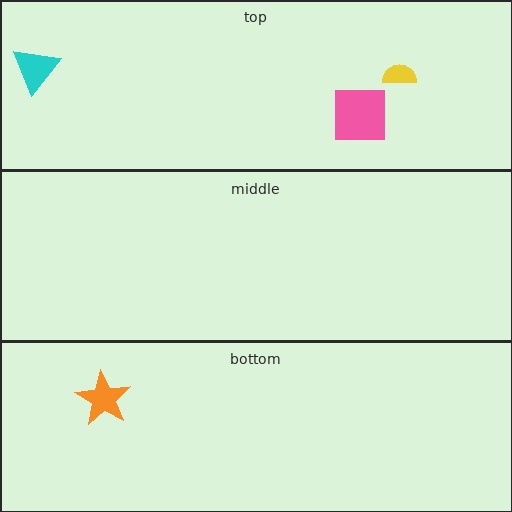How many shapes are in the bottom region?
1.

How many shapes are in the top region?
3.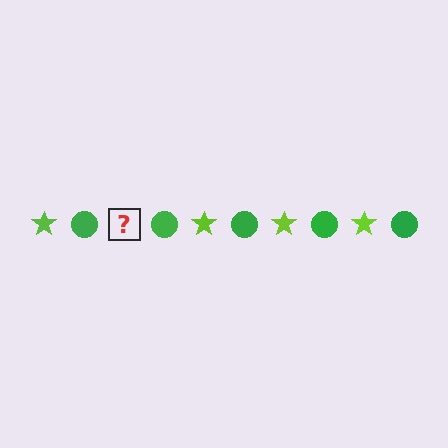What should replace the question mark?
The question mark should be replaced with a lime star.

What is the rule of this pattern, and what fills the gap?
The rule is that the pattern alternates between lime star and green circle. The gap should be filled with a lime star.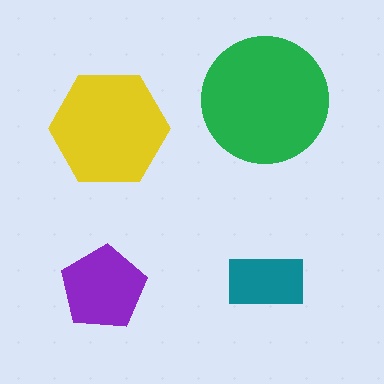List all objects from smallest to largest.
The teal rectangle, the purple pentagon, the yellow hexagon, the green circle.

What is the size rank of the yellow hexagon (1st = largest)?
2nd.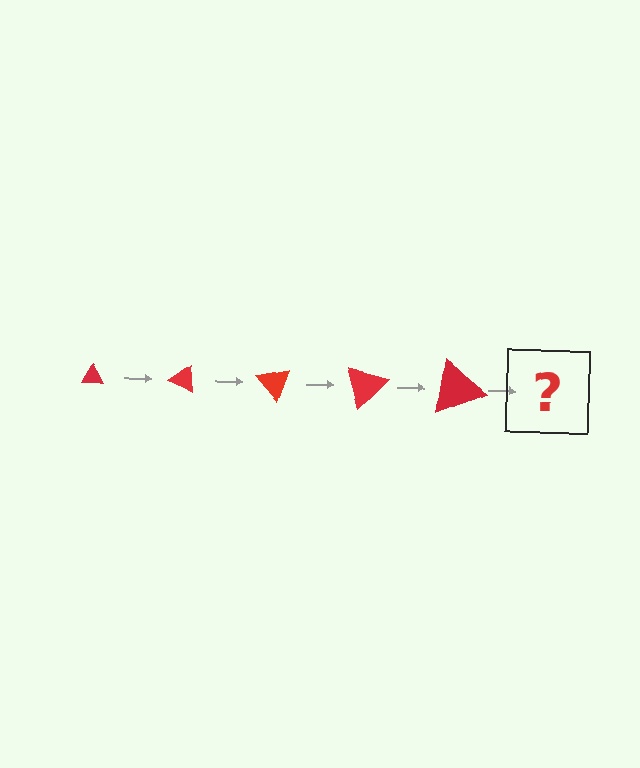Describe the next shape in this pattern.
It should be a triangle, larger than the previous one and rotated 125 degrees from the start.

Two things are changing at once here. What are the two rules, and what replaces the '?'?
The two rules are that the triangle grows larger each step and it rotates 25 degrees each step. The '?' should be a triangle, larger than the previous one and rotated 125 degrees from the start.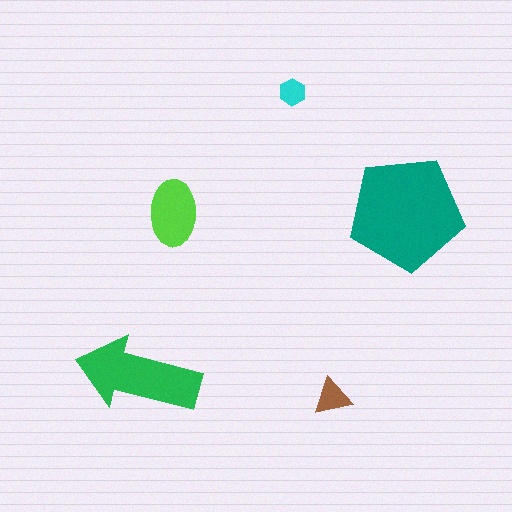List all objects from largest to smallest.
The teal pentagon, the green arrow, the lime ellipse, the brown triangle, the cyan hexagon.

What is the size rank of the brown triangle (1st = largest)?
4th.